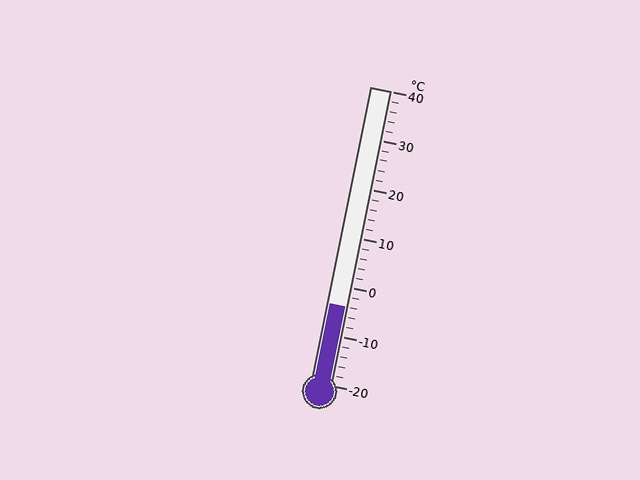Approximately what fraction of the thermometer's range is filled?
The thermometer is filled to approximately 25% of its range.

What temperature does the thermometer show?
The thermometer shows approximately -4°C.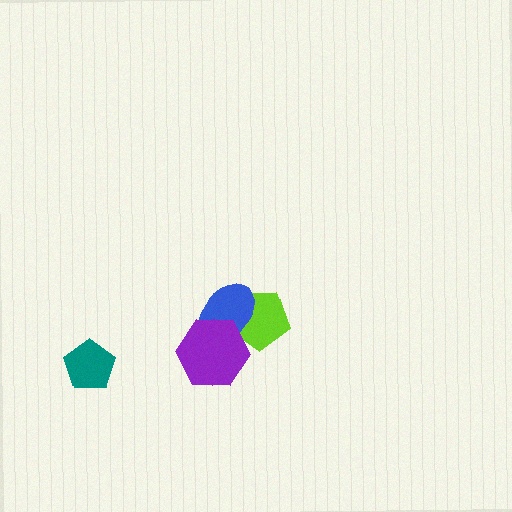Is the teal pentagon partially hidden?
No, no other shape covers it.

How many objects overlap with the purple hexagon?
2 objects overlap with the purple hexagon.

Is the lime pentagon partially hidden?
Yes, it is partially covered by another shape.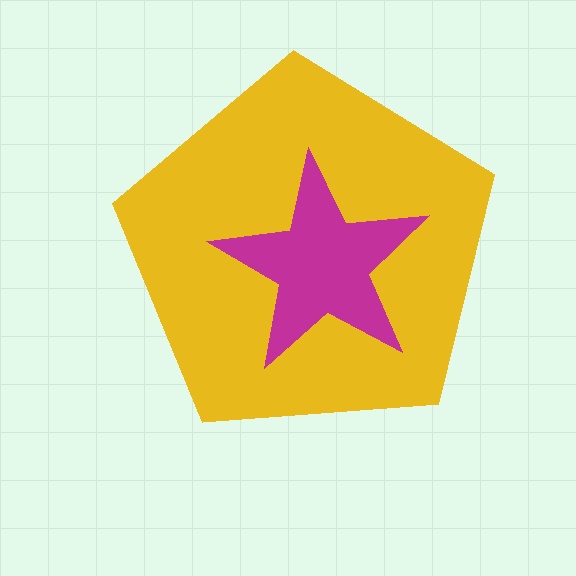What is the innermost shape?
The magenta star.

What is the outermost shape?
The yellow pentagon.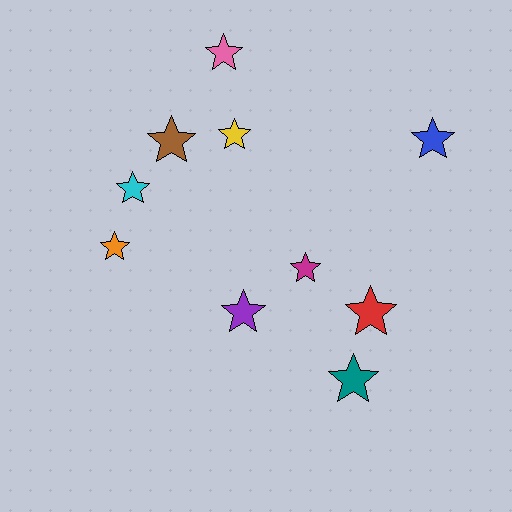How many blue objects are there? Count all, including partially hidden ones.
There is 1 blue object.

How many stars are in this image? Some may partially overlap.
There are 10 stars.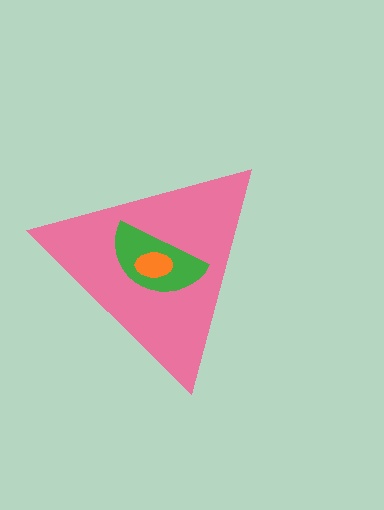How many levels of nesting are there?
3.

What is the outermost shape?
The pink triangle.